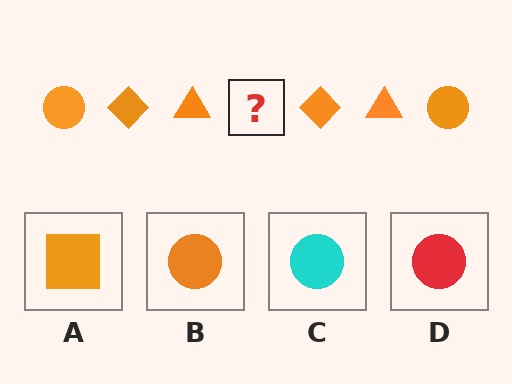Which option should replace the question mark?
Option B.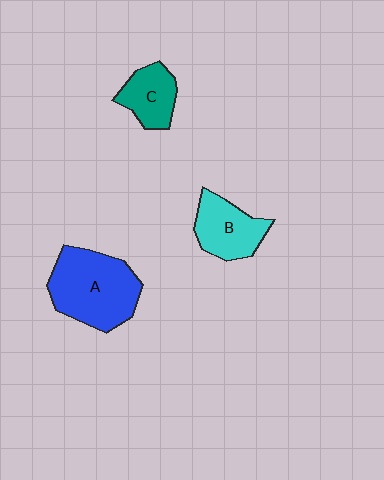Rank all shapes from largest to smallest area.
From largest to smallest: A (blue), B (cyan), C (teal).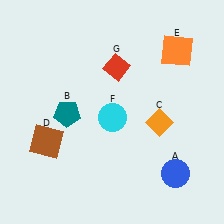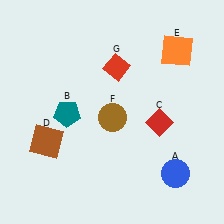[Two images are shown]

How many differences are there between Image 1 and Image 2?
There are 2 differences between the two images.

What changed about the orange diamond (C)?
In Image 1, C is orange. In Image 2, it changed to red.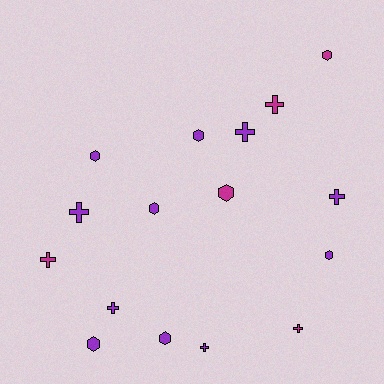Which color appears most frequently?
Purple, with 11 objects.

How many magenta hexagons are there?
There are 2 magenta hexagons.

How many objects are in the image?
There are 16 objects.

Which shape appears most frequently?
Hexagon, with 8 objects.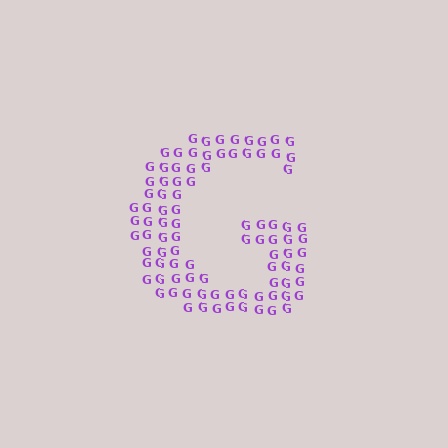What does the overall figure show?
The overall figure shows the letter G.